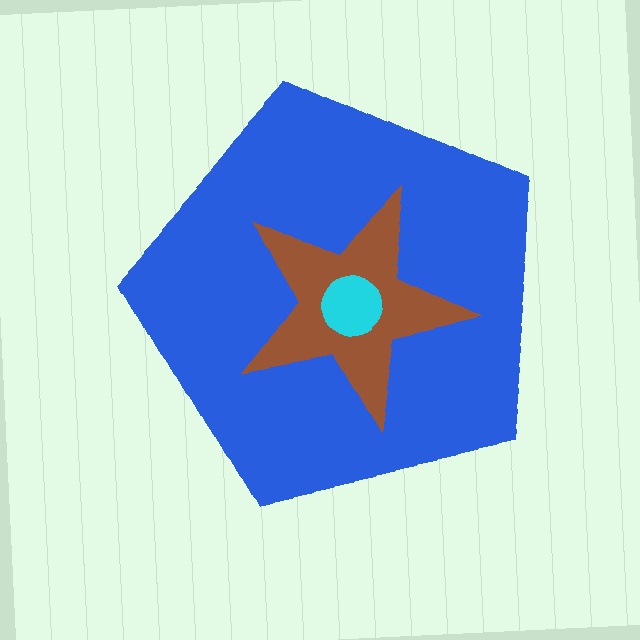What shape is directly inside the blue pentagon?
The brown star.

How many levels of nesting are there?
3.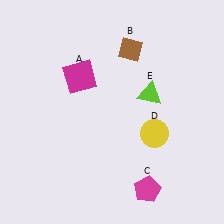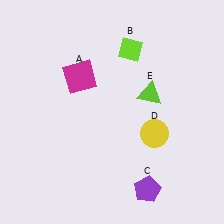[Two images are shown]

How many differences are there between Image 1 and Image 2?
There are 2 differences between the two images.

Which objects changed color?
B changed from brown to lime. C changed from magenta to purple.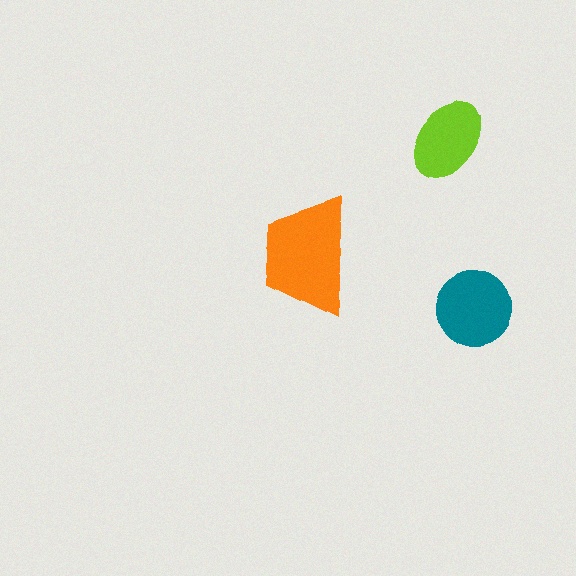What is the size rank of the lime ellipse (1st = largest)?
3rd.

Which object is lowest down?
The teal circle is bottommost.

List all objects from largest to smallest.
The orange trapezoid, the teal circle, the lime ellipse.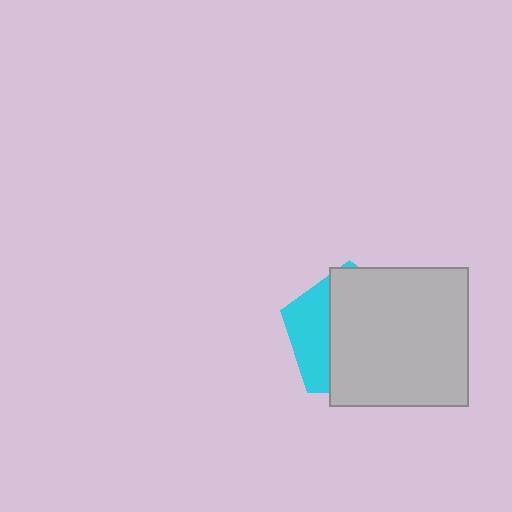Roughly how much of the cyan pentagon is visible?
A small part of it is visible (roughly 31%).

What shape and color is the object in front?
The object in front is a light gray square.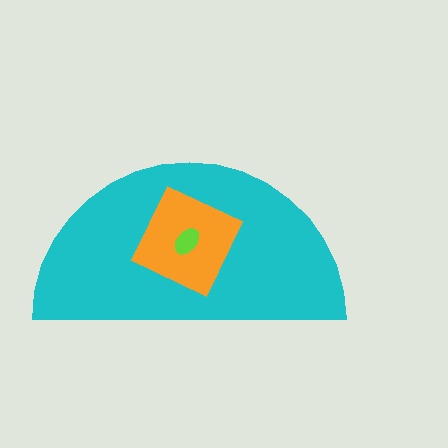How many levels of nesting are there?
3.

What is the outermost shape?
The cyan semicircle.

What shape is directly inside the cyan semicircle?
The orange diamond.